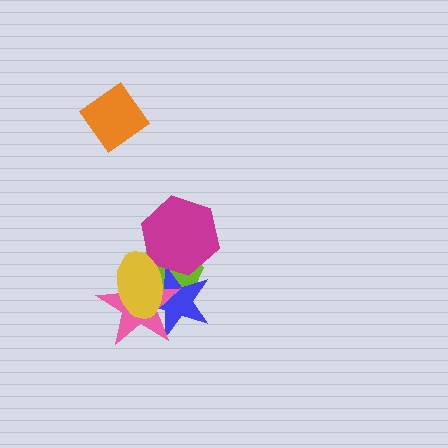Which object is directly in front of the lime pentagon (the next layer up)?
The blue star is directly in front of the lime pentagon.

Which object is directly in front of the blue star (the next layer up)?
The magenta hexagon is directly in front of the blue star.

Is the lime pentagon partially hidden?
Yes, it is partially covered by another shape.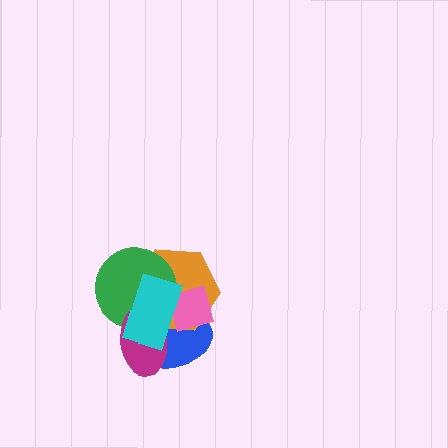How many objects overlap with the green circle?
5 objects overlap with the green circle.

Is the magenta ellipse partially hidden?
Yes, it is partially covered by another shape.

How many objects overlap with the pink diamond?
4 objects overlap with the pink diamond.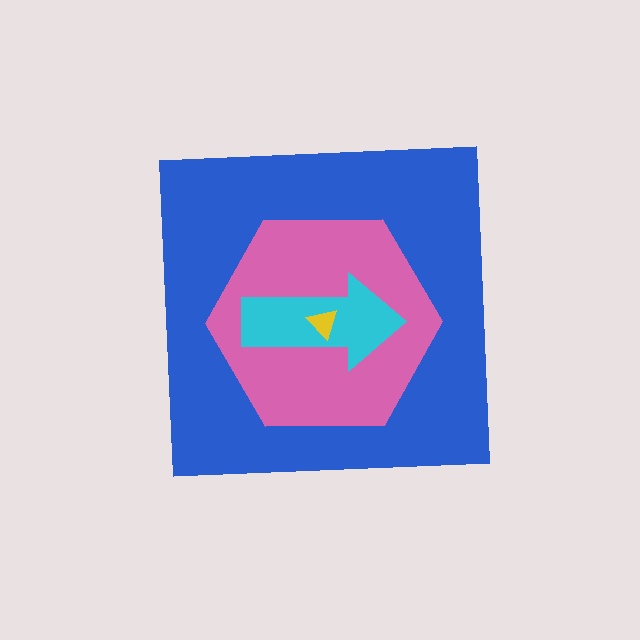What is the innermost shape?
The yellow triangle.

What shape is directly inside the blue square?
The pink hexagon.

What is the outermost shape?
The blue square.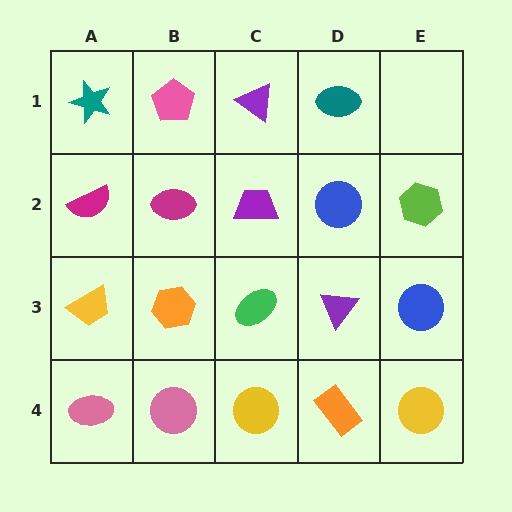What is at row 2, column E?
A lime hexagon.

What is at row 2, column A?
A magenta semicircle.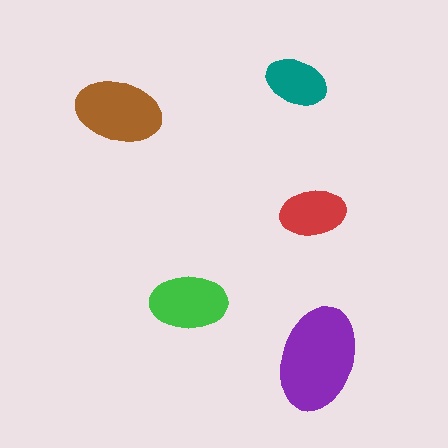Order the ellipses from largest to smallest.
the purple one, the brown one, the green one, the red one, the teal one.